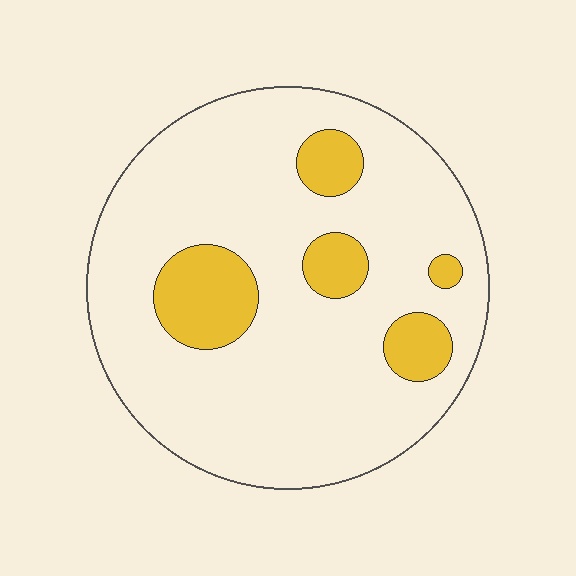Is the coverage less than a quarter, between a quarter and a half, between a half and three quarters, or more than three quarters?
Less than a quarter.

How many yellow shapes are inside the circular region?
5.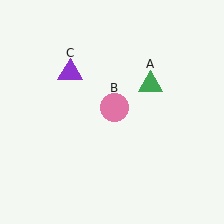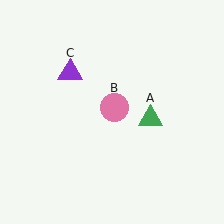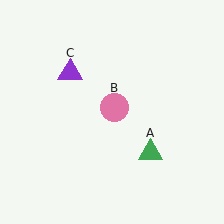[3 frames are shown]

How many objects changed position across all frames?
1 object changed position: green triangle (object A).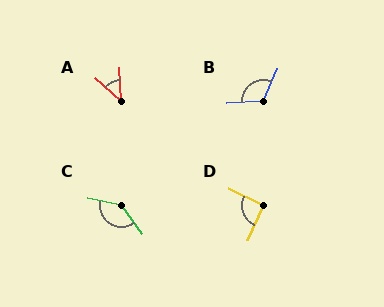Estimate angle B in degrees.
Approximately 117 degrees.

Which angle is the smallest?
A, at approximately 45 degrees.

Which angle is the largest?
C, at approximately 138 degrees.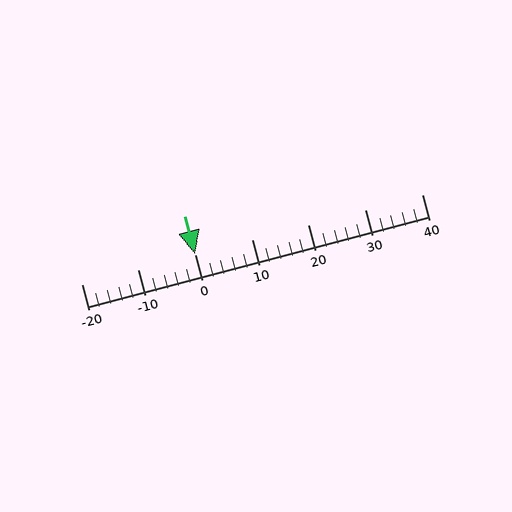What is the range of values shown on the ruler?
The ruler shows values from -20 to 40.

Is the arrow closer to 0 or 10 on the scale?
The arrow is closer to 0.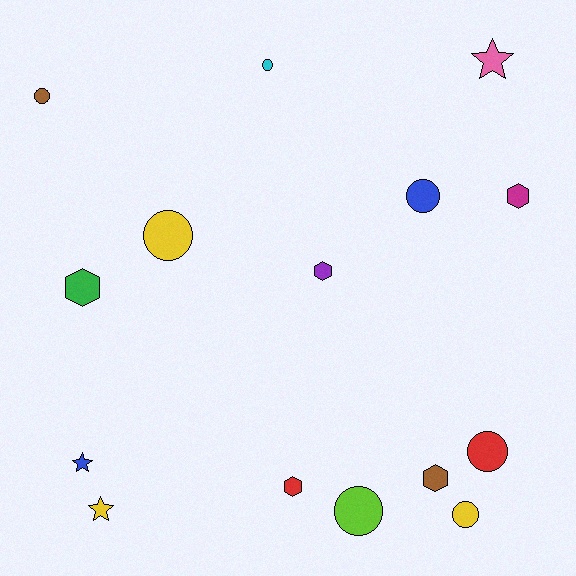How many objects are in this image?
There are 15 objects.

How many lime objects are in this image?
There is 1 lime object.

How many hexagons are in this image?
There are 5 hexagons.